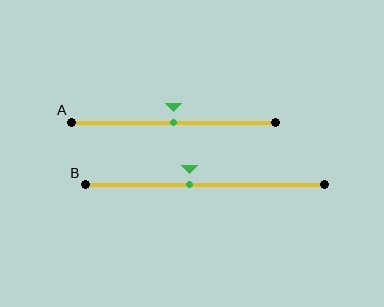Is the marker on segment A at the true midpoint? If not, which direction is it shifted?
Yes, the marker on segment A is at the true midpoint.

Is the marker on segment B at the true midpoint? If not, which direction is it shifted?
No, the marker on segment B is shifted to the left by about 6% of the segment length.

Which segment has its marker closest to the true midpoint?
Segment A has its marker closest to the true midpoint.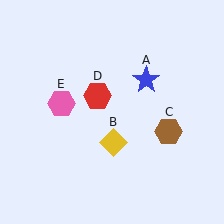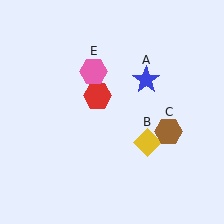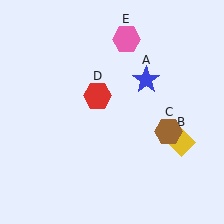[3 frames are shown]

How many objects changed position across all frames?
2 objects changed position: yellow diamond (object B), pink hexagon (object E).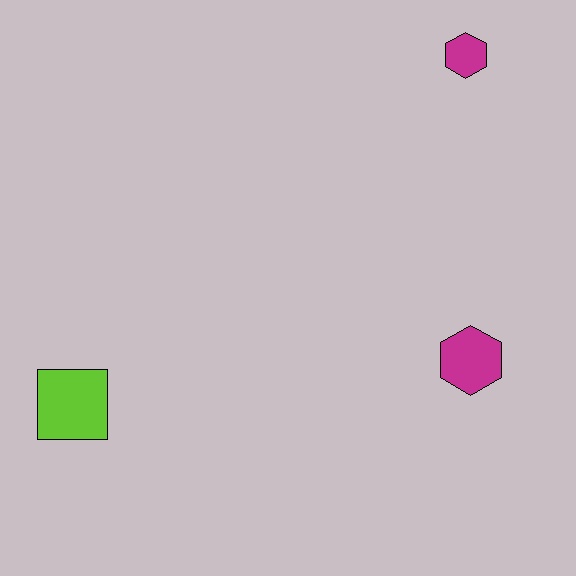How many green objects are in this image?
There are no green objects.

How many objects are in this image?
There are 3 objects.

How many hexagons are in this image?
There are 2 hexagons.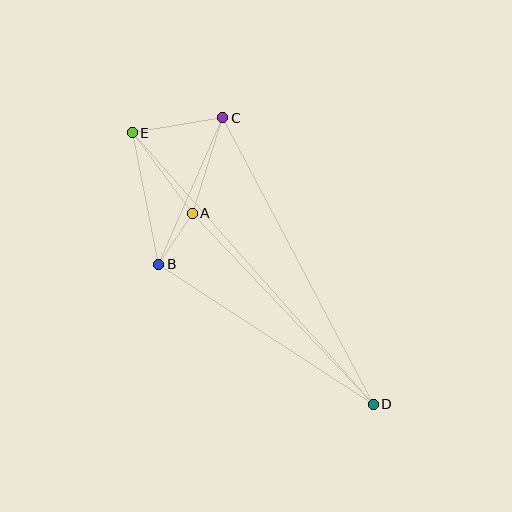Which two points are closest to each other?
Points A and B are closest to each other.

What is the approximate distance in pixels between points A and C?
The distance between A and C is approximately 100 pixels.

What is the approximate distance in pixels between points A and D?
The distance between A and D is approximately 263 pixels.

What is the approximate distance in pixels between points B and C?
The distance between B and C is approximately 160 pixels.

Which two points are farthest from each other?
Points D and E are farthest from each other.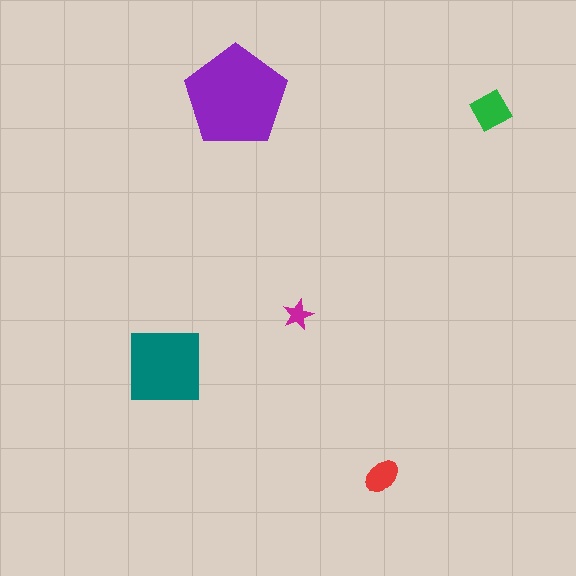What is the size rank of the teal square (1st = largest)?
2nd.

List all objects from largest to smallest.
The purple pentagon, the teal square, the green diamond, the red ellipse, the magenta star.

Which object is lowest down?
The red ellipse is bottommost.